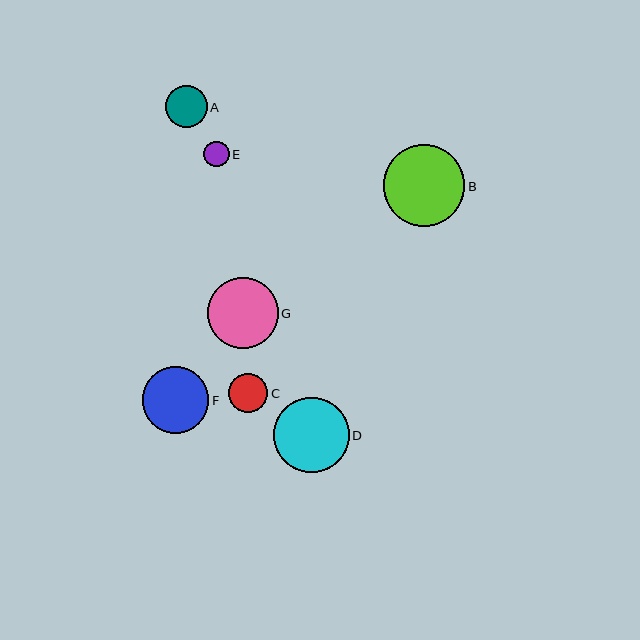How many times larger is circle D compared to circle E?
Circle D is approximately 3.0 times the size of circle E.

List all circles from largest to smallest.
From largest to smallest: B, D, G, F, A, C, E.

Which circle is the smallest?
Circle E is the smallest with a size of approximately 25 pixels.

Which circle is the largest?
Circle B is the largest with a size of approximately 81 pixels.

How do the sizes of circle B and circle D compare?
Circle B and circle D are approximately the same size.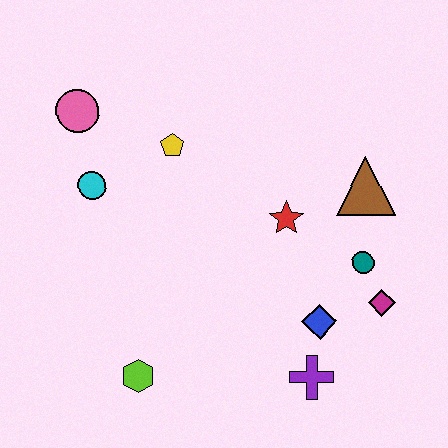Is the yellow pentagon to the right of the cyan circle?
Yes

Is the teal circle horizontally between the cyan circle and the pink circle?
No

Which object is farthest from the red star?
The pink circle is farthest from the red star.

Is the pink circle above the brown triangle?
Yes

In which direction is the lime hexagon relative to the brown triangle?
The lime hexagon is to the left of the brown triangle.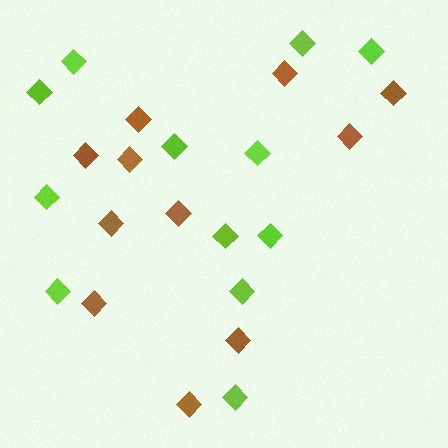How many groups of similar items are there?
There are 2 groups: one group of brown diamonds (11) and one group of lime diamonds (12).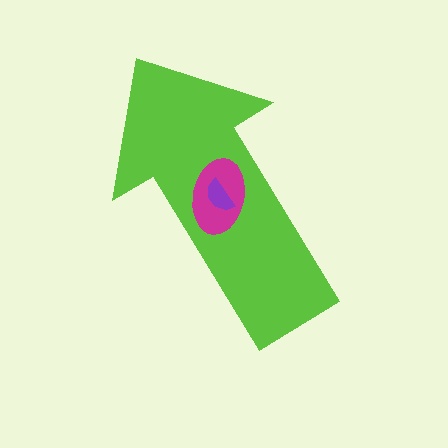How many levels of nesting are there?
3.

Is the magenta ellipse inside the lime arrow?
Yes.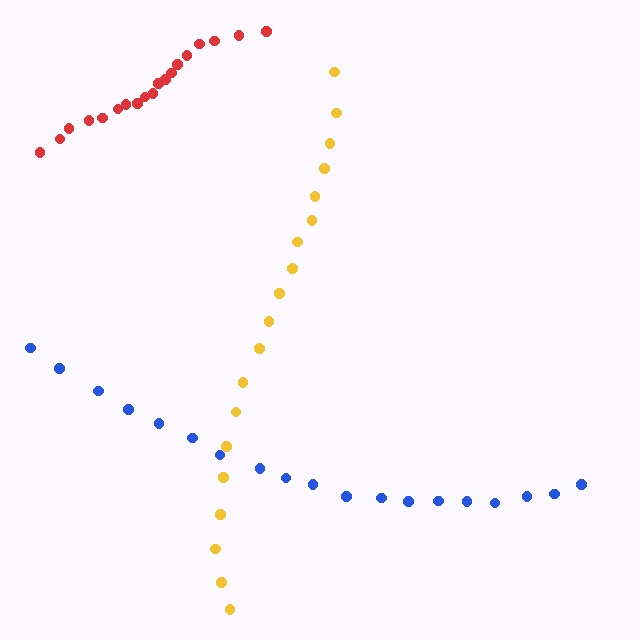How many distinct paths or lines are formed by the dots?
There are 3 distinct paths.